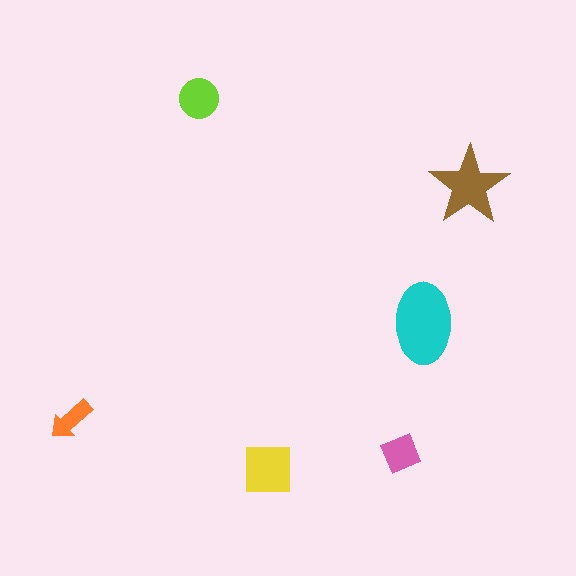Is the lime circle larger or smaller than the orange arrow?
Larger.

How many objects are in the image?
There are 6 objects in the image.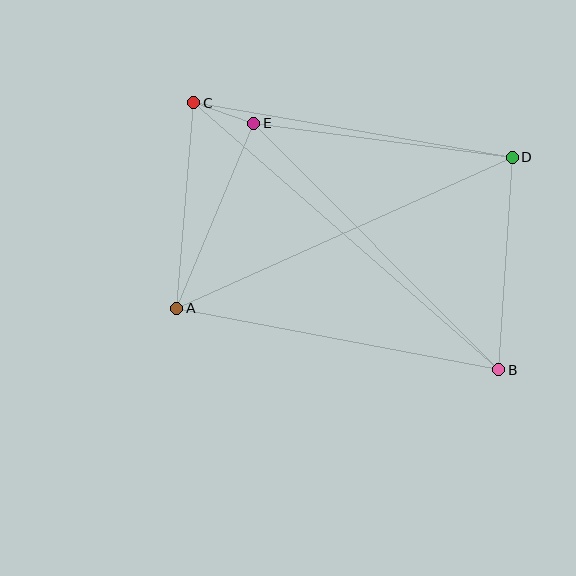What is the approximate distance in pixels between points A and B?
The distance between A and B is approximately 328 pixels.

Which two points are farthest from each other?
Points B and C are farthest from each other.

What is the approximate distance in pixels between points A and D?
The distance between A and D is approximately 368 pixels.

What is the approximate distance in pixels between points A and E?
The distance between A and E is approximately 201 pixels.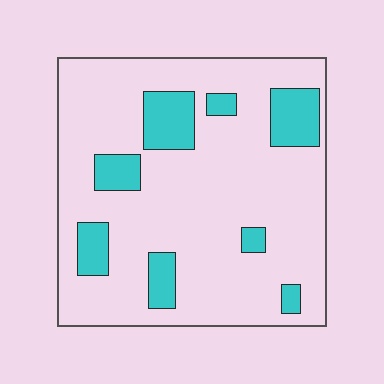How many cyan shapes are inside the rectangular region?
8.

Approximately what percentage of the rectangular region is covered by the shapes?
Approximately 20%.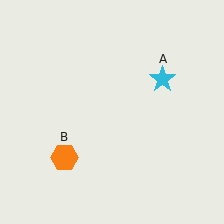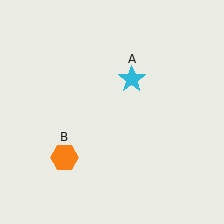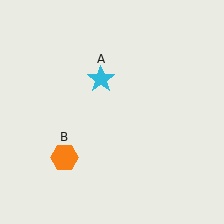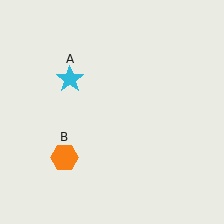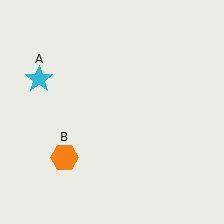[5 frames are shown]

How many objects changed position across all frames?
1 object changed position: cyan star (object A).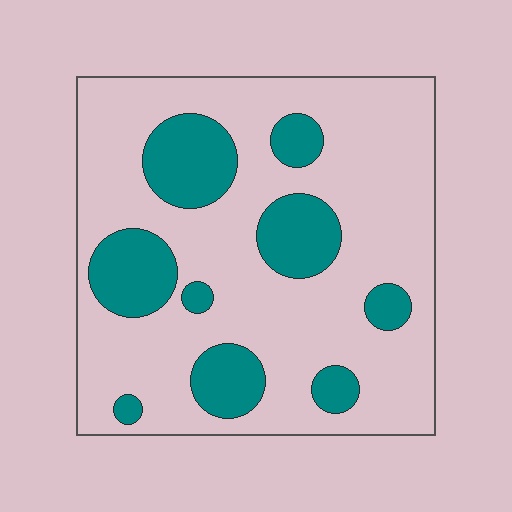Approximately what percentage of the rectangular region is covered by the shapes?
Approximately 25%.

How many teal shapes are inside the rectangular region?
9.